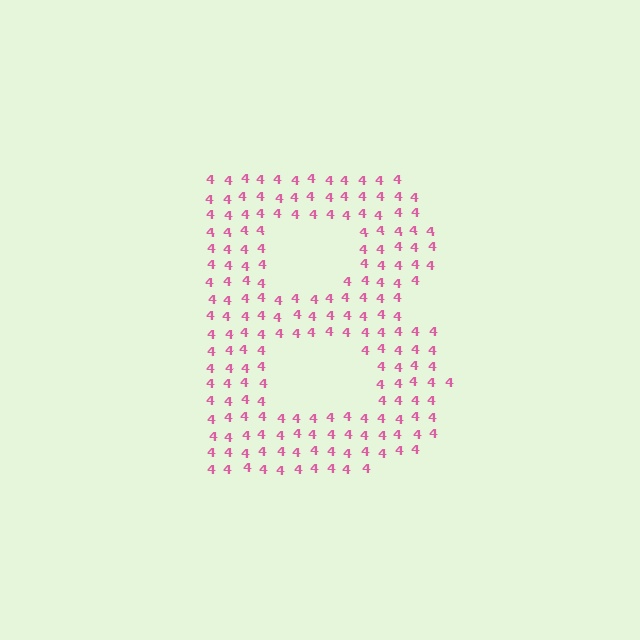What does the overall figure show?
The overall figure shows the letter B.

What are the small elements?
The small elements are digit 4's.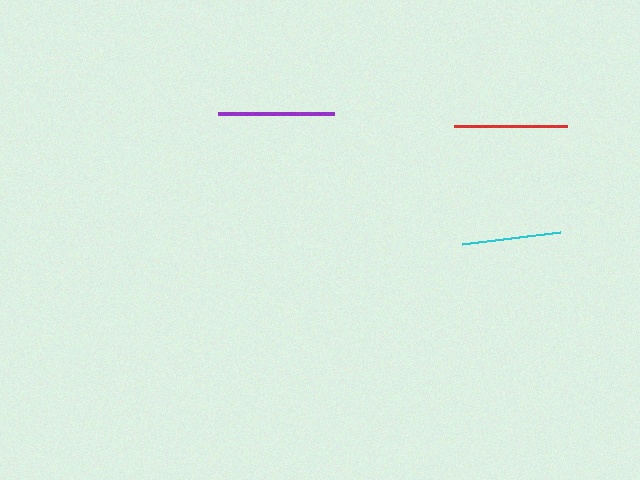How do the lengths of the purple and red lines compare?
The purple and red lines are approximately the same length.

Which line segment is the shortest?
The cyan line is the shortest at approximately 99 pixels.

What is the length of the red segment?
The red segment is approximately 112 pixels long.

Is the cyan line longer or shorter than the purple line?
The purple line is longer than the cyan line.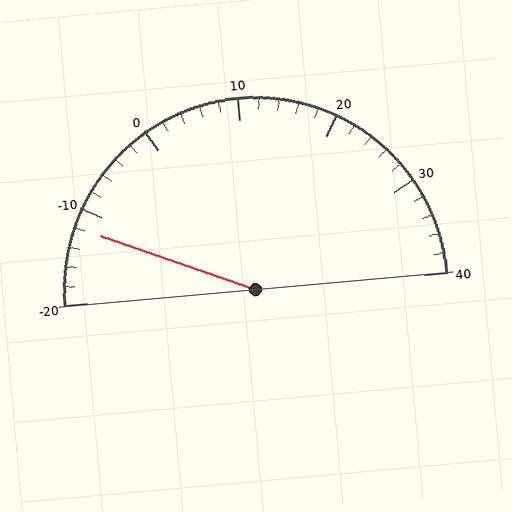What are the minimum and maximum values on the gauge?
The gauge ranges from -20 to 40.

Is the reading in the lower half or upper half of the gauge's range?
The reading is in the lower half of the range (-20 to 40).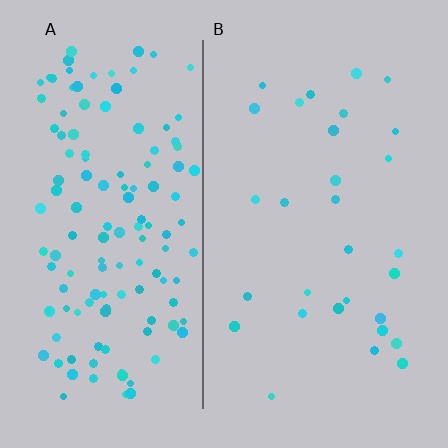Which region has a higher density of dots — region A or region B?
A (the left).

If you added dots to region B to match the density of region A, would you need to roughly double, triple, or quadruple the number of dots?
Approximately quadruple.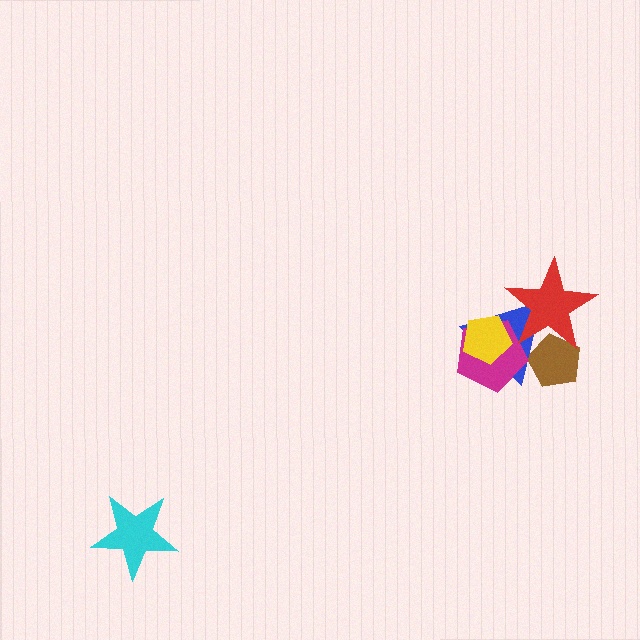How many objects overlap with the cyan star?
0 objects overlap with the cyan star.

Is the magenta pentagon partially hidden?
Yes, it is partially covered by another shape.